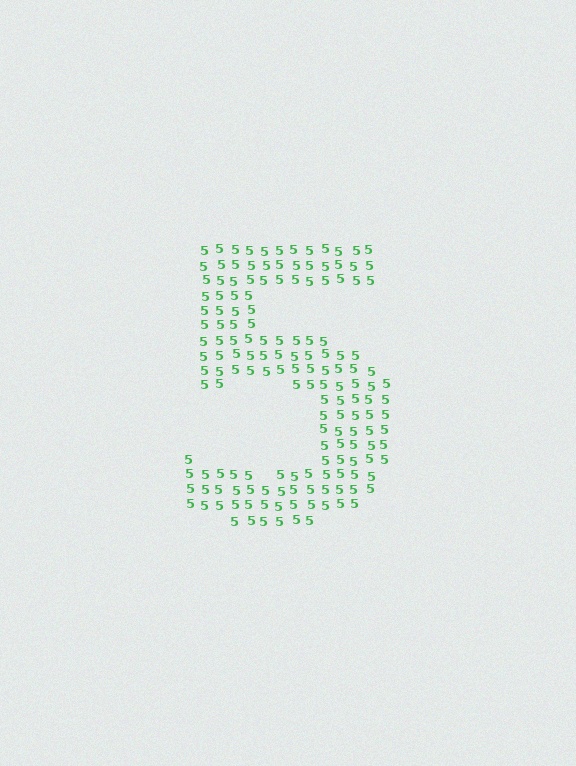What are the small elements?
The small elements are digit 5's.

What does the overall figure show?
The overall figure shows the digit 5.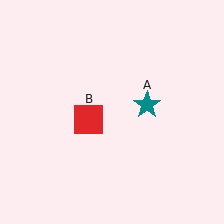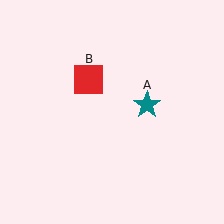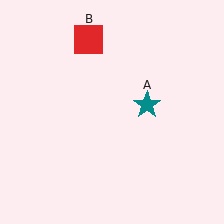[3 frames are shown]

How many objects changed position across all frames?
1 object changed position: red square (object B).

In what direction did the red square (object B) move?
The red square (object B) moved up.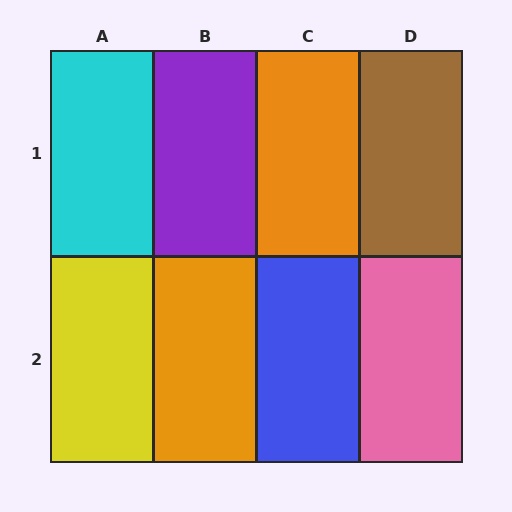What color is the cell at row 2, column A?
Yellow.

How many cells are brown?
1 cell is brown.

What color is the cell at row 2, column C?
Blue.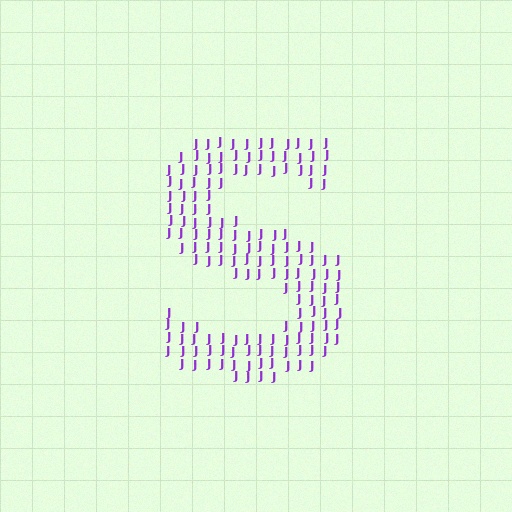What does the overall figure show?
The overall figure shows the letter S.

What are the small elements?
The small elements are letter J's.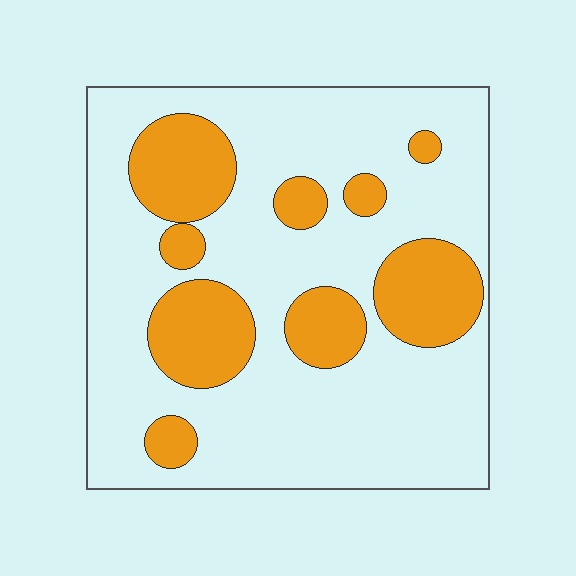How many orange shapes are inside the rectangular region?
9.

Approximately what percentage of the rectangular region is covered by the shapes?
Approximately 25%.